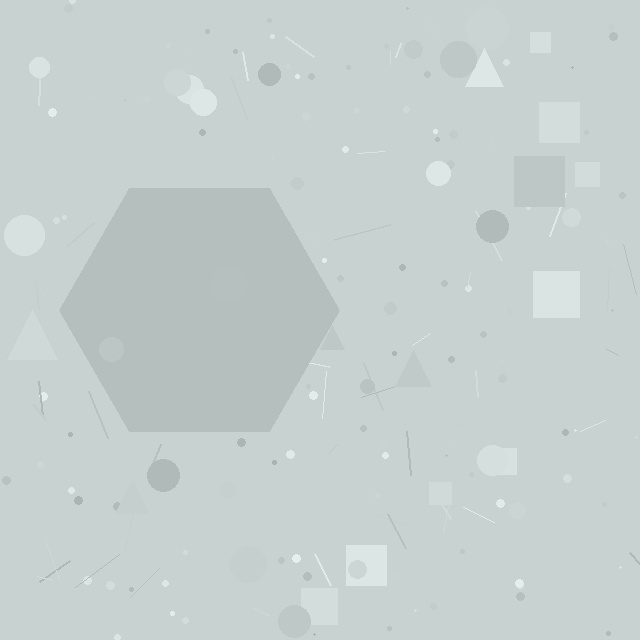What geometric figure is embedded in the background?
A hexagon is embedded in the background.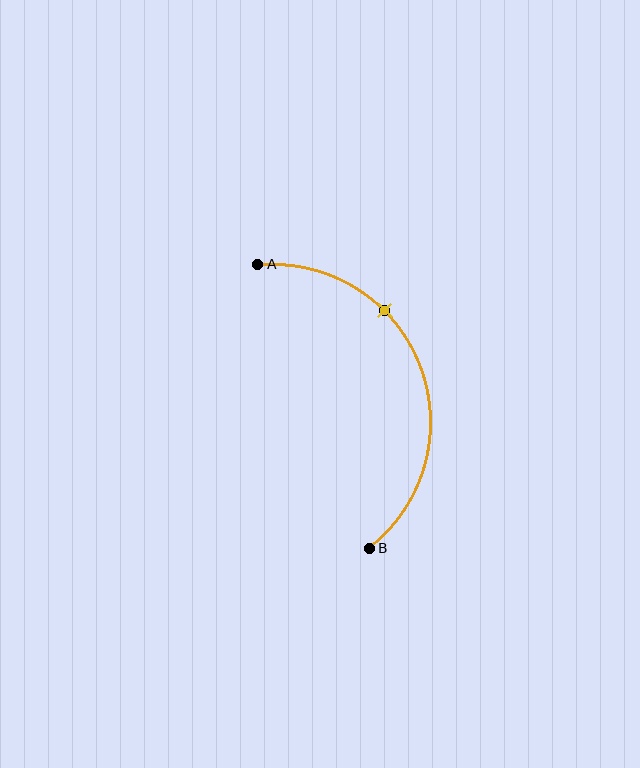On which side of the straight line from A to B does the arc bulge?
The arc bulges to the right of the straight line connecting A and B.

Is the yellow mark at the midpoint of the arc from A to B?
No. The yellow mark lies on the arc but is closer to endpoint A. The arc midpoint would be at the point on the curve equidistant along the arc from both A and B.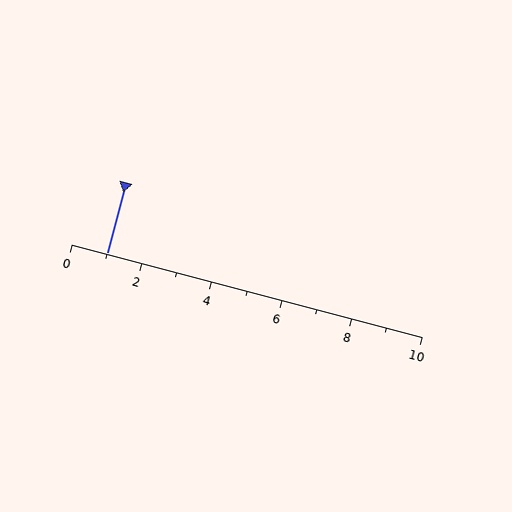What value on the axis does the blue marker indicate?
The marker indicates approximately 1.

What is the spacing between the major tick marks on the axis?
The major ticks are spaced 2 apart.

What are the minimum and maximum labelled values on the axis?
The axis runs from 0 to 10.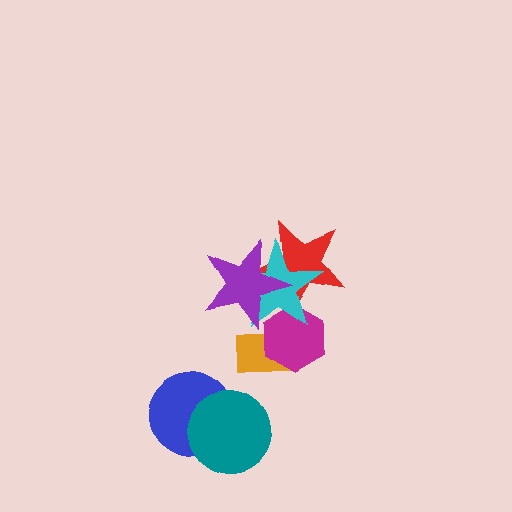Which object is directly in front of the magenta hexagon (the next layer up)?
The red star is directly in front of the magenta hexagon.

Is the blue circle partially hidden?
Yes, it is partially covered by another shape.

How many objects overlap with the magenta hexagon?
4 objects overlap with the magenta hexagon.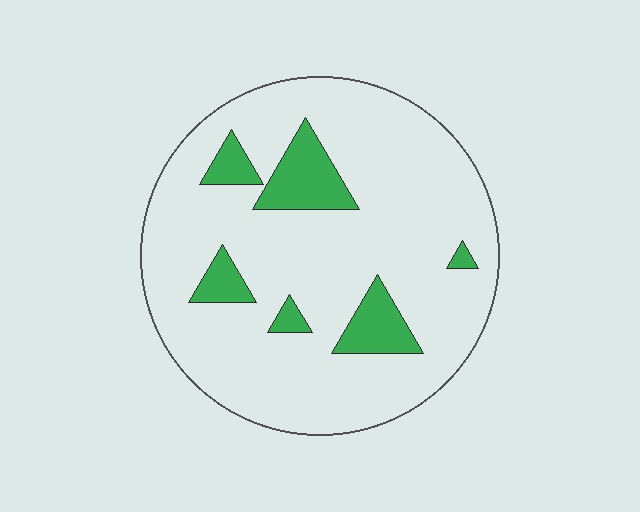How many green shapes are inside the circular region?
6.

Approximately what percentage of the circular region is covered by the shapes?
Approximately 15%.